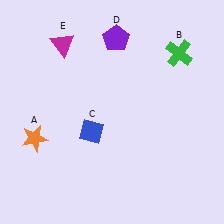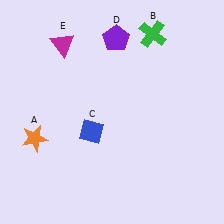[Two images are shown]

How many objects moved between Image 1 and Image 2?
1 object moved between the two images.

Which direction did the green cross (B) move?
The green cross (B) moved left.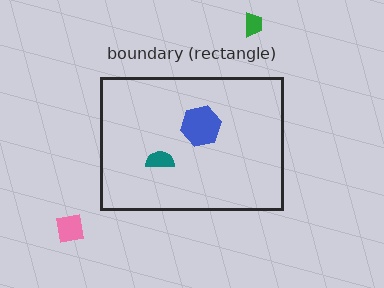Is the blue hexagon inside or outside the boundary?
Inside.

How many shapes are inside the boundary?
2 inside, 2 outside.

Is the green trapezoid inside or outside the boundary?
Outside.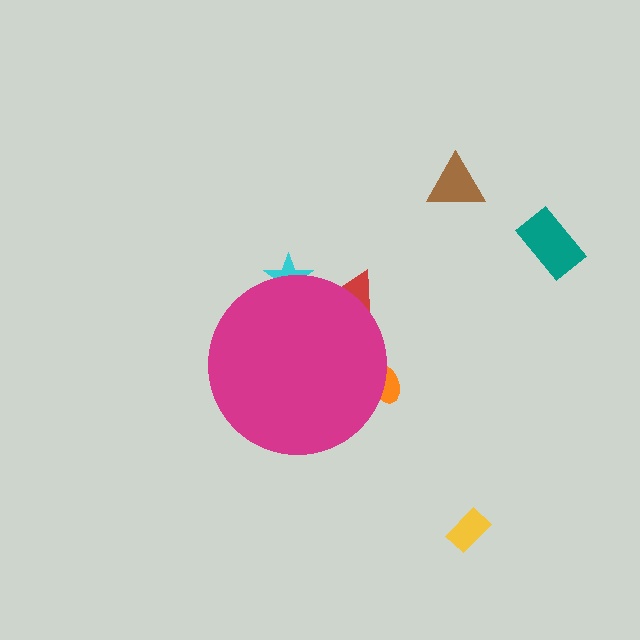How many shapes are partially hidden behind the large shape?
3 shapes are partially hidden.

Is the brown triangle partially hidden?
No, the brown triangle is fully visible.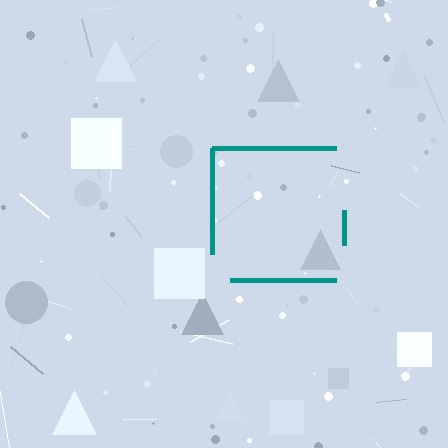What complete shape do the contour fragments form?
The contour fragments form a square.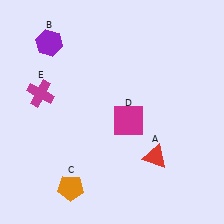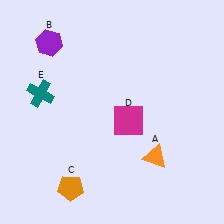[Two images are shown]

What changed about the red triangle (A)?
In Image 1, A is red. In Image 2, it changed to orange.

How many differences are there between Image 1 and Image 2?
There are 2 differences between the two images.